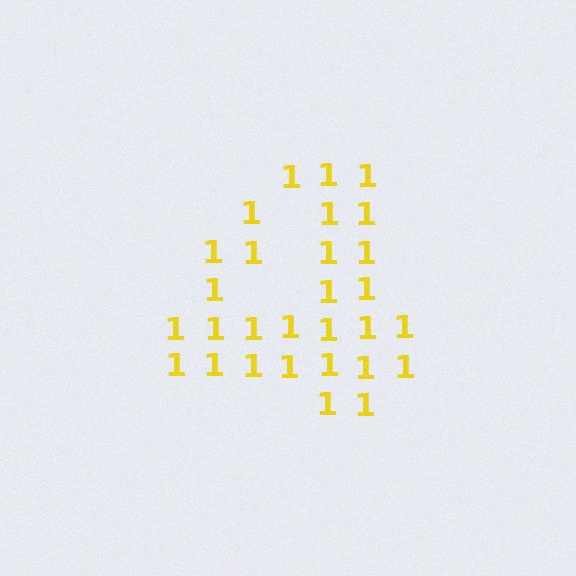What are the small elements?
The small elements are digit 1's.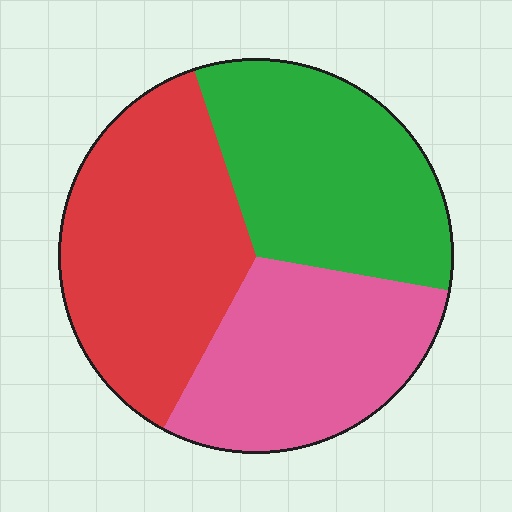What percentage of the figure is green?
Green takes up between a quarter and a half of the figure.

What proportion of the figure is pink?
Pink covers 30% of the figure.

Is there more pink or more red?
Red.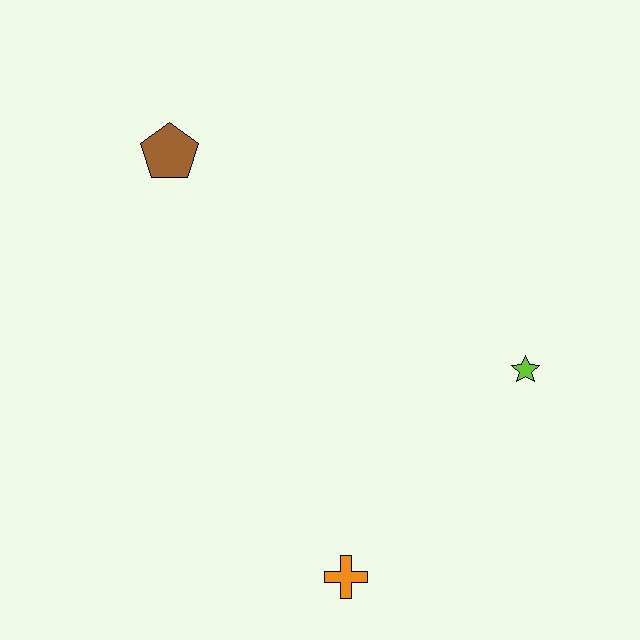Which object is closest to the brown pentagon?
The lime star is closest to the brown pentagon.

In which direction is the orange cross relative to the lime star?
The orange cross is below the lime star.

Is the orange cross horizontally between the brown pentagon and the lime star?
Yes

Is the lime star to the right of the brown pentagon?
Yes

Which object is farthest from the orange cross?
The brown pentagon is farthest from the orange cross.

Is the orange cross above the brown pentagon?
No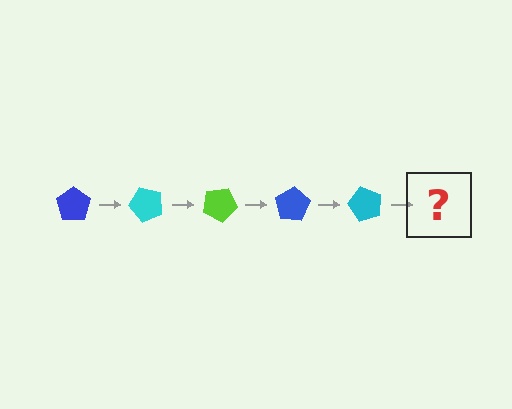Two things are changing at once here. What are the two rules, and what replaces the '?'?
The two rules are that it rotates 50 degrees each step and the color cycles through blue, cyan, and lime. The '?' should be a lime pentagon, rotated 250 degrees from the start.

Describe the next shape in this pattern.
It should be a lime pentagon, rotated 250 degrees from the start.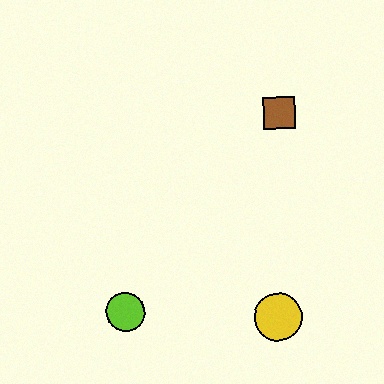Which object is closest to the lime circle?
The yellow circle is closest to the lime circle.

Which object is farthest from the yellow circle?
The brown square is farthest from the yellow circle.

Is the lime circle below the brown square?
Yes